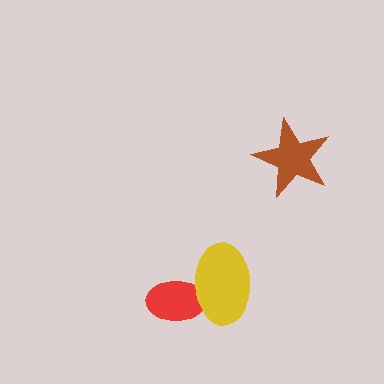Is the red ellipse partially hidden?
Yes, it is partially covered by another shape.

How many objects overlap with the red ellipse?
1 object overlaps with the red ellipse.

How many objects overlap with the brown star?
0 objects overlap with the brown star.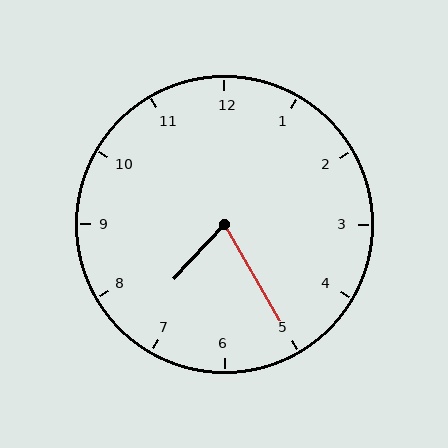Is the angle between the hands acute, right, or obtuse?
It is acute.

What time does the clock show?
7:25.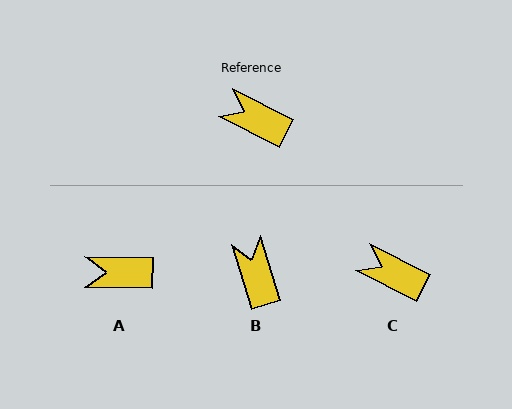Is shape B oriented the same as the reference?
No, it is off by about 46 degrees.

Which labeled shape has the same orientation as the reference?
C.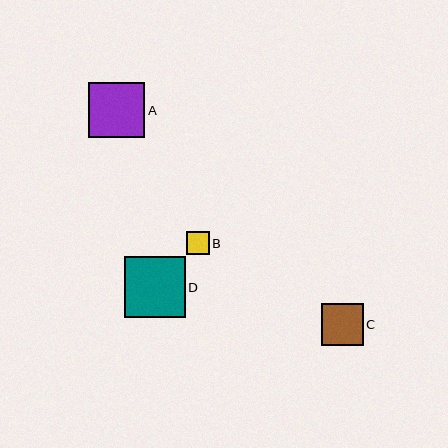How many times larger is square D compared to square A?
Square D is approximately 1.1 times the size of square A.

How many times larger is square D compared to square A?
Square D is approximately 1.1 times the size of square A.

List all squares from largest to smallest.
From largest to smallest: D, A, C, B.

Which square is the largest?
Square D is the largest with a size of approximately 61 pixels.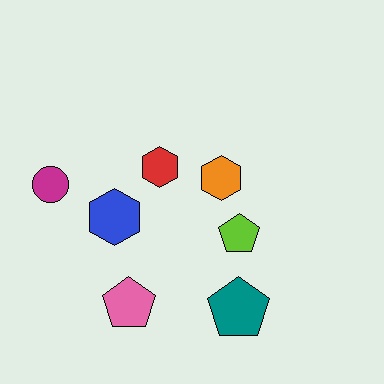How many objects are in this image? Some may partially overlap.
There are 7 objects.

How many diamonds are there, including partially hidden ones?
There are no diamonds.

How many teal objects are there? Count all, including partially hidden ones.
There is 1 teal object.